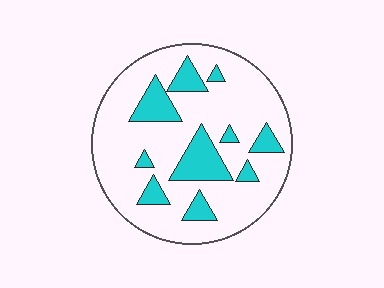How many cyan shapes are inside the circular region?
10.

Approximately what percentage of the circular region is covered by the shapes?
Approximately 20%.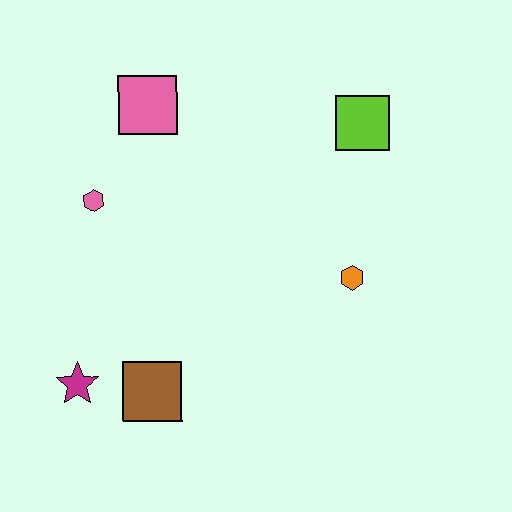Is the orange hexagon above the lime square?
No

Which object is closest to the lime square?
The orange hexagon is closest to the lime square.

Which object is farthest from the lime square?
The magenta star is farthest from the lime square.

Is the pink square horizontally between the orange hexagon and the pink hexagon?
Yes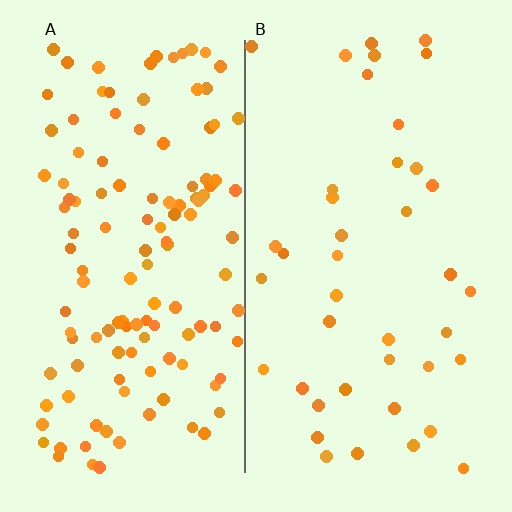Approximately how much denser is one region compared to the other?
Approximately 3.1× — region A over region B.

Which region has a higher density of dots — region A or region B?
A (the left).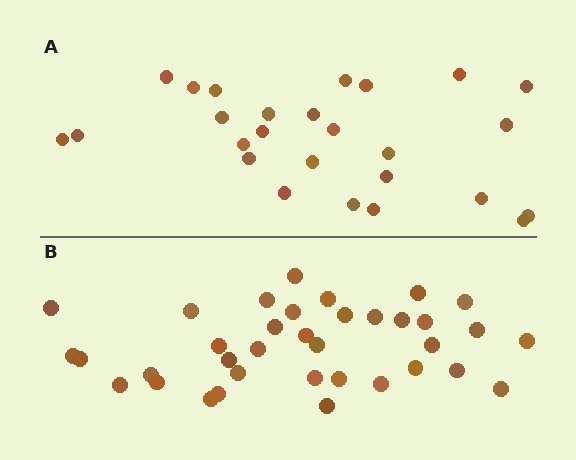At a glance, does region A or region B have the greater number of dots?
Region B (the bottom region) has more dots.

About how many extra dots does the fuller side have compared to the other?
Region B has roughly 10 or so more dots than region A.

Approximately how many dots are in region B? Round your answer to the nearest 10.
About 40 dots. (The exact count is 36, which rounds to 40.)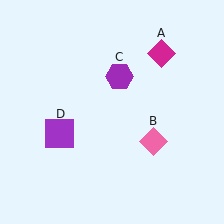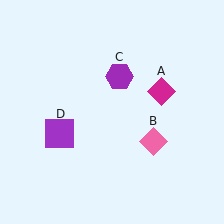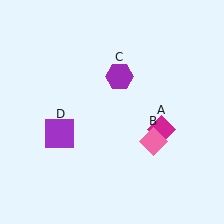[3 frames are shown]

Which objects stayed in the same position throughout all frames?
Pink diamond (object B) and purple hexagon (object C) and purple square (object D) remained stationary.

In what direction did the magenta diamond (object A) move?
The magenta diamond (object A) moved down.